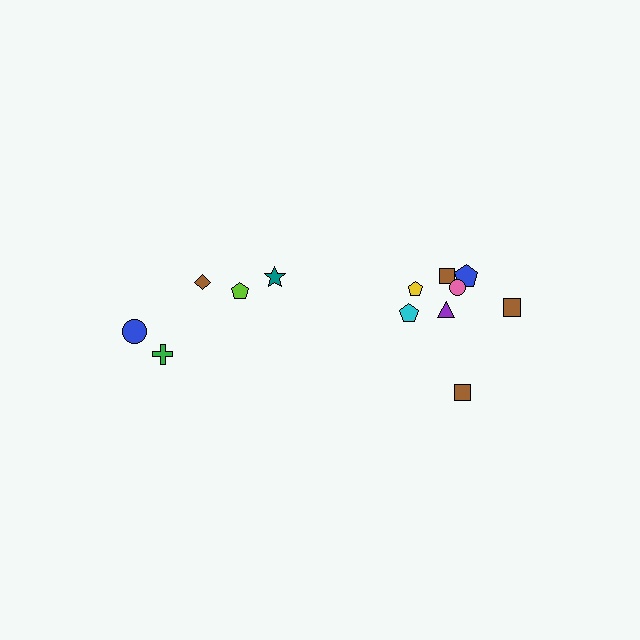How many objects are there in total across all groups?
There are 13 objects.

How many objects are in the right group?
There are 8 objects.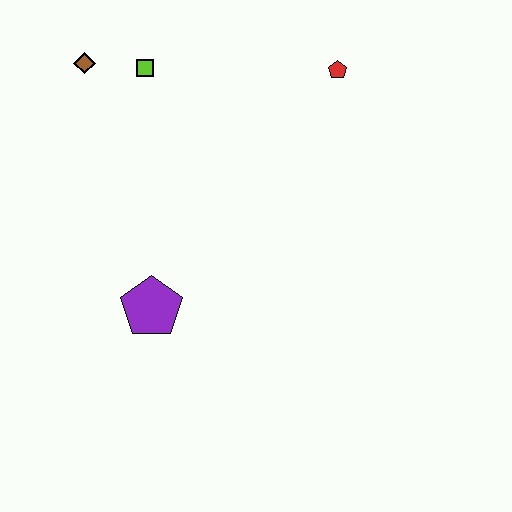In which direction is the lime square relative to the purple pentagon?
The lime square is above the purple pentagon.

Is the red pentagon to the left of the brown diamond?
No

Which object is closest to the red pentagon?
The lime square is closest to the red pentagon.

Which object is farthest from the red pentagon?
The purple pentagon is farthest from the red pentagon.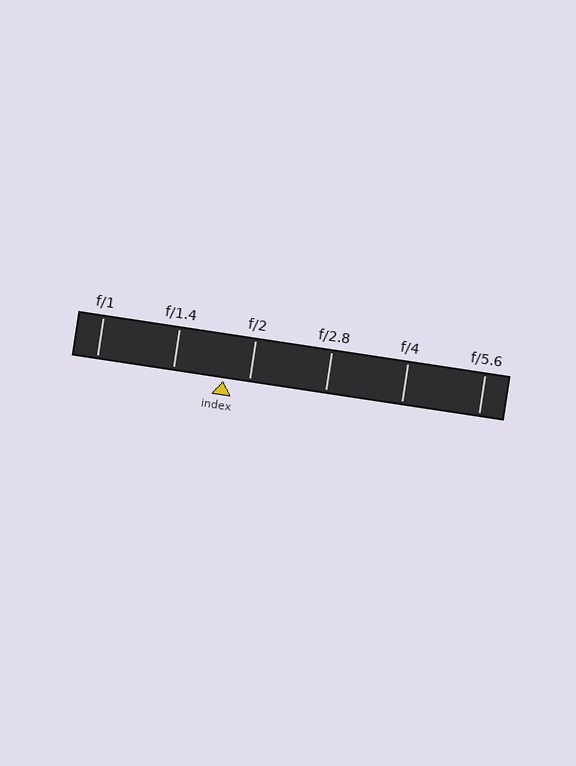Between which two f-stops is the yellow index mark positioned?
The index mark is between f/1.4 and f/2.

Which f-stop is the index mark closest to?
The index mark is closest to f/2.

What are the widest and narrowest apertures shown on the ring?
The widest aperture shown is f/1 and the narrowest is f/5.6.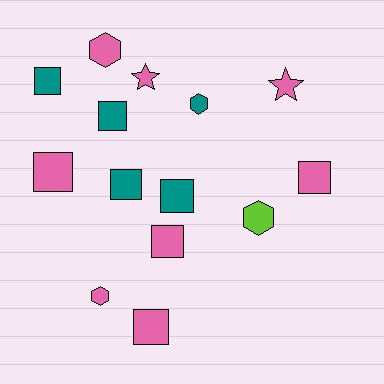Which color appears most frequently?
Pink, with 8 objects.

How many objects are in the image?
There are 14 objects.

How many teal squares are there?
There are 4 teal squares.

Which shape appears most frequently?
Square, with 8 objects.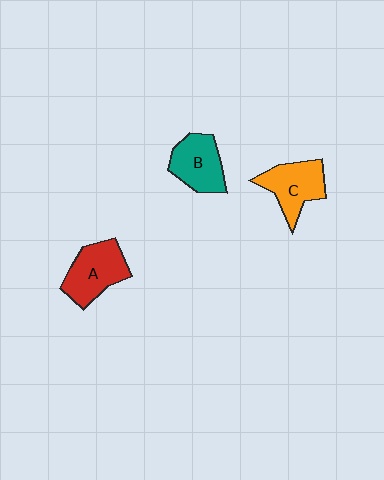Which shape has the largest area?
Shape A (red).